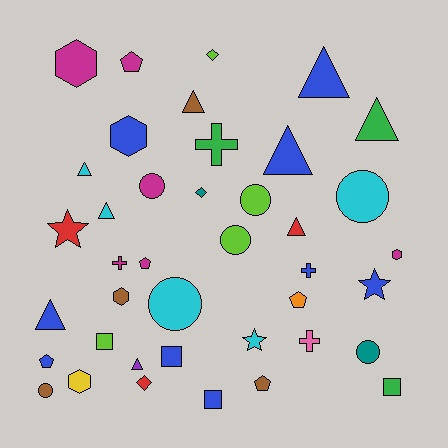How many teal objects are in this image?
There are 2 teal objects.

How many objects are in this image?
There are 40 objects.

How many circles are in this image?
There are 7 circles.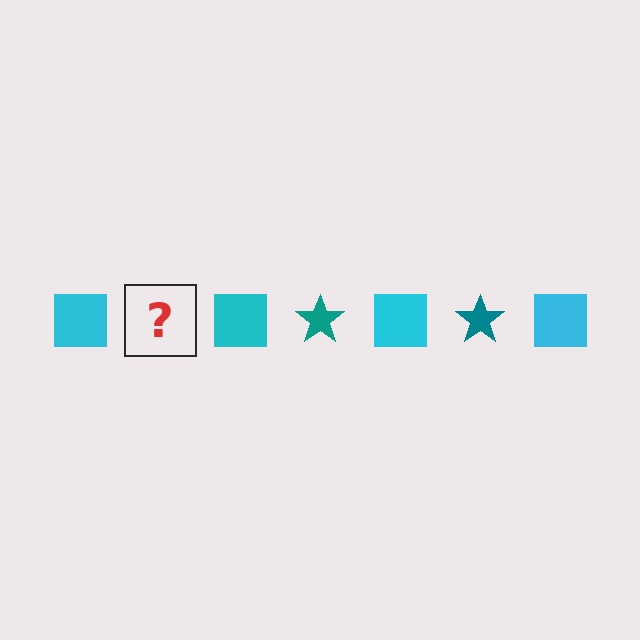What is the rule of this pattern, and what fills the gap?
The rule is that the pattern alternates between cyan square and teal star. The gap should be filled with a teal star.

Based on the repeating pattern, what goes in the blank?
The blank should be a teal star.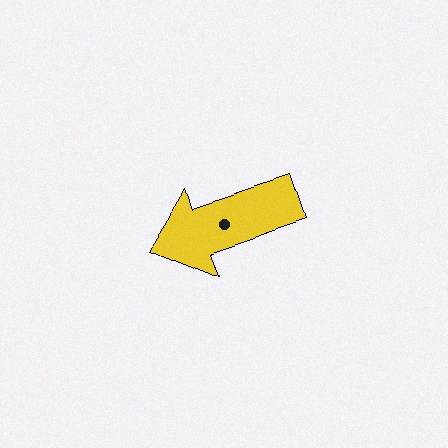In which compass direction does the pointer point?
West.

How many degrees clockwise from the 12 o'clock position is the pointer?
Approximately 252 degrees.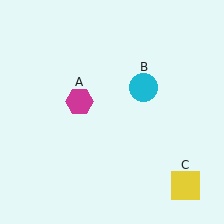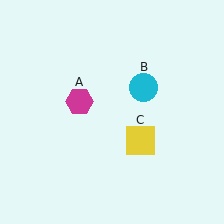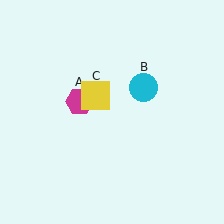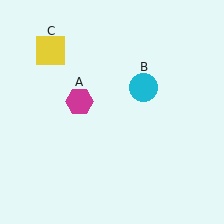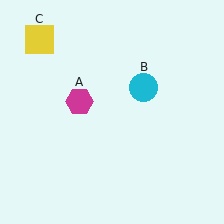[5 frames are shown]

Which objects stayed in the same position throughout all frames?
Magenta hexagon (object A) and cyan circle (object B) remained stationary.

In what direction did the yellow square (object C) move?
The yellow square (object C) moved up and to the left.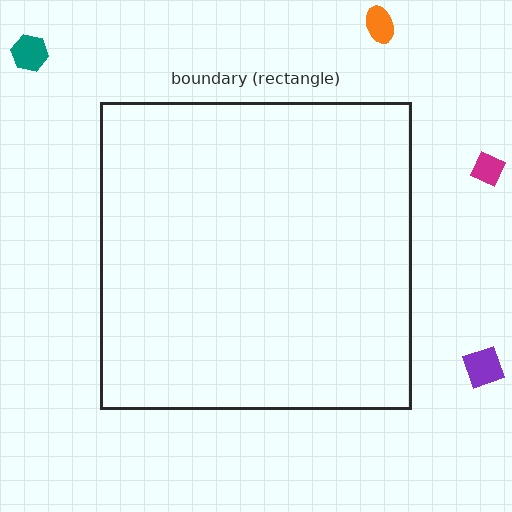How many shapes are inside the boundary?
0 inside, 4 outside.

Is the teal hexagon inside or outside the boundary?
Outside.